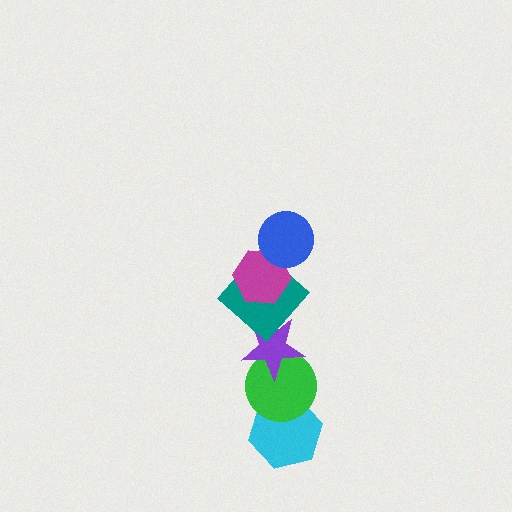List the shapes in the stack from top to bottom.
From top to bottom: the blue circle, the magenta hexagon, the teal diamond, the purple star, the green circle, the cyan hexagon.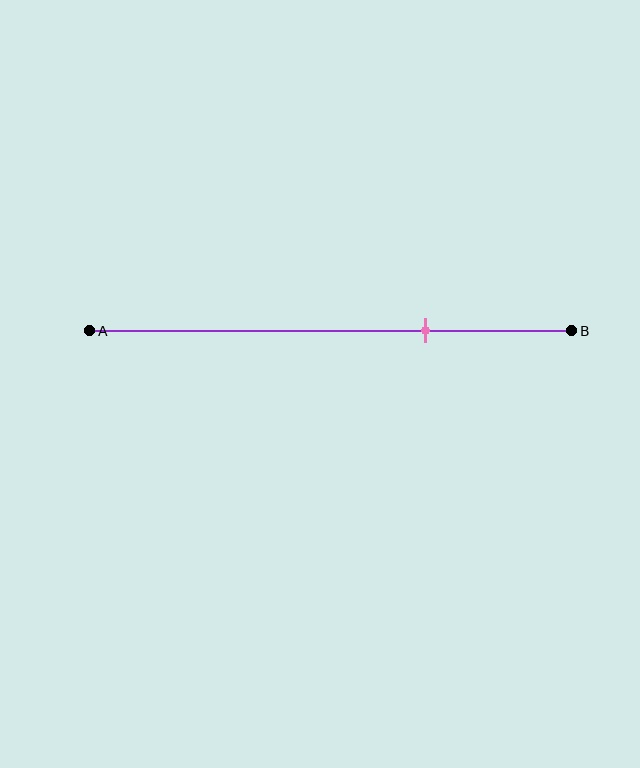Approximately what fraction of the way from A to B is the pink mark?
The pink mark is approximately 70% of the way from A to B.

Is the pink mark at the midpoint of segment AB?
No, the mark is at about 70% from A, not at the 50% midpoint.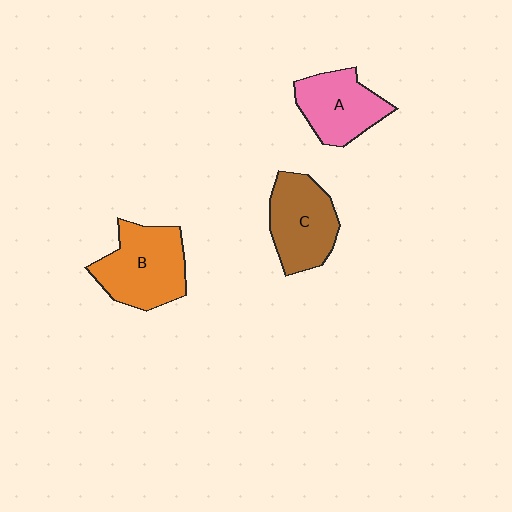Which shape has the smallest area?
Shape A (pink).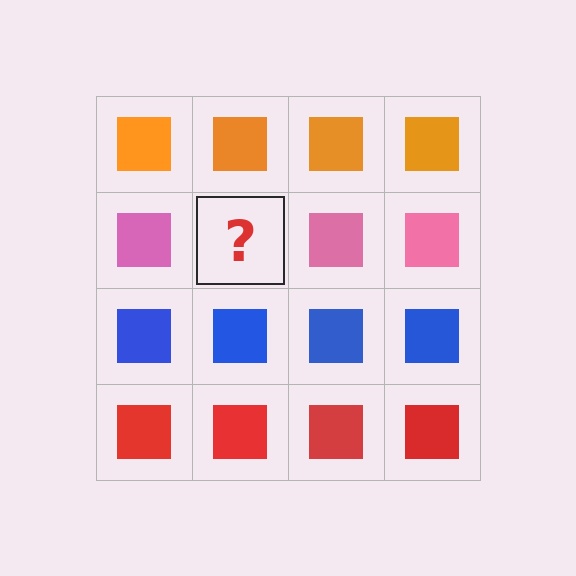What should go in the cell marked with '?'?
The missing cell should contain a pink square.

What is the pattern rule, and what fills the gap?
The rule is that each row has a consistent color. The gap should be filled with a pink square.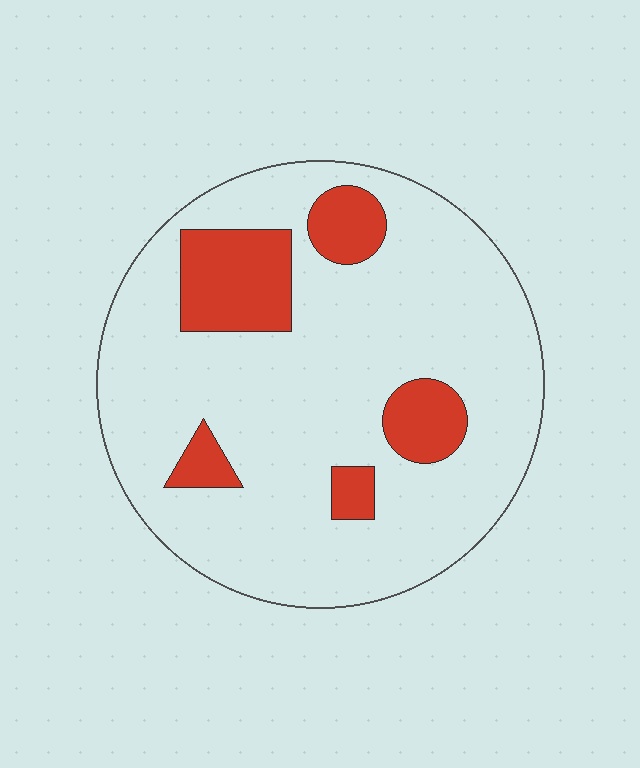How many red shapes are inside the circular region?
5.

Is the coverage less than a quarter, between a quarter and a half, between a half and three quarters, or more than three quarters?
Less than a quarter.